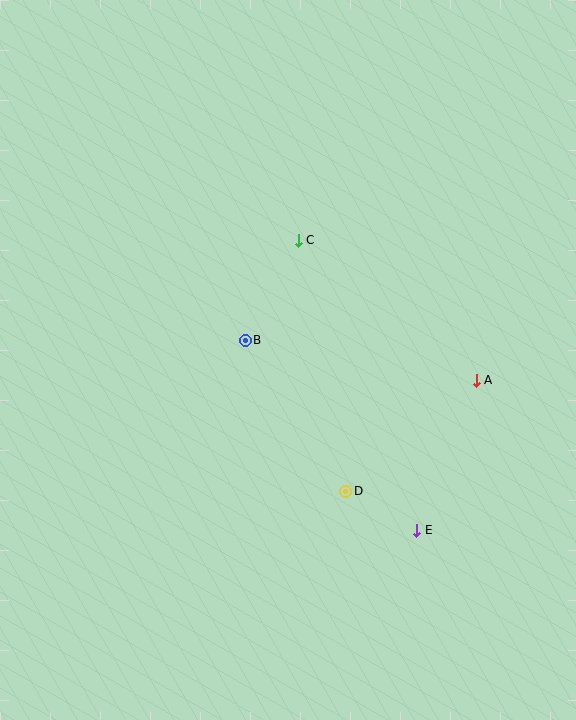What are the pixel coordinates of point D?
Point D is at (346, 491).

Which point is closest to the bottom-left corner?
Point D is closest to the bottom-left corner.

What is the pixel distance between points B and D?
The distance between B and D is 181 pixels.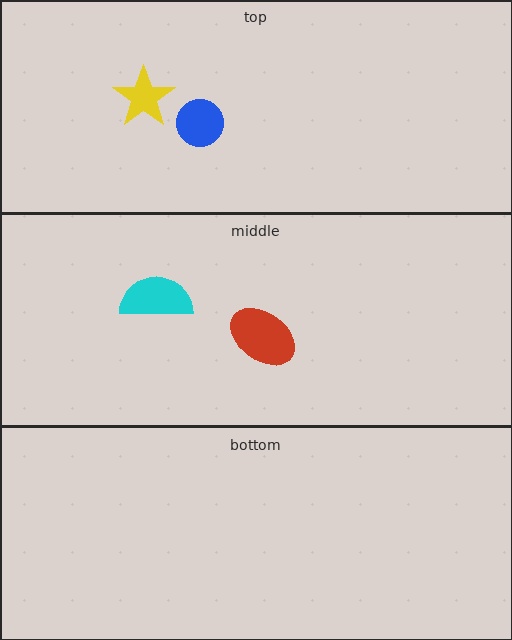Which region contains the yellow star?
The top region.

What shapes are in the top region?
The yellow star, the blue circle.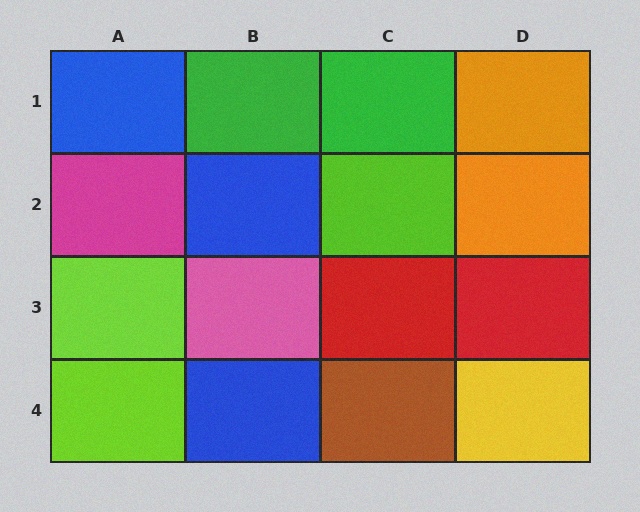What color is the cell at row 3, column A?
Lime.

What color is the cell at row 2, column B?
Blue.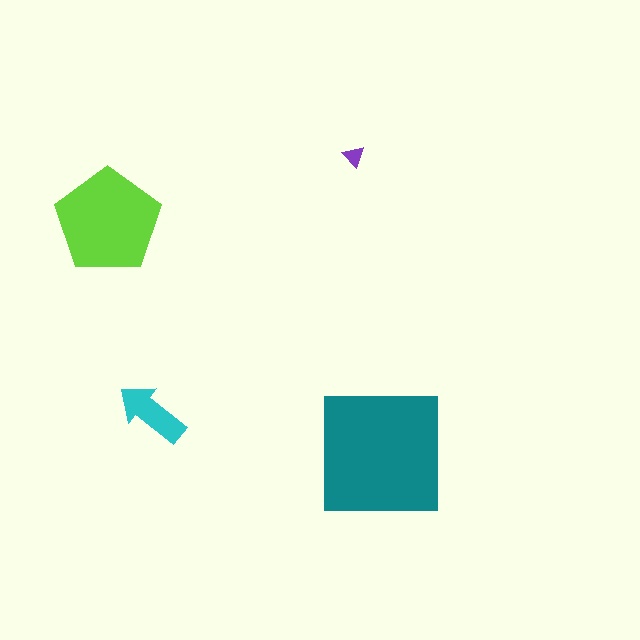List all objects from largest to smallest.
The teal square, the lime pentagon, the cyan arrow, the purple triangle.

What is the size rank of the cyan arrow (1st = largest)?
3rd.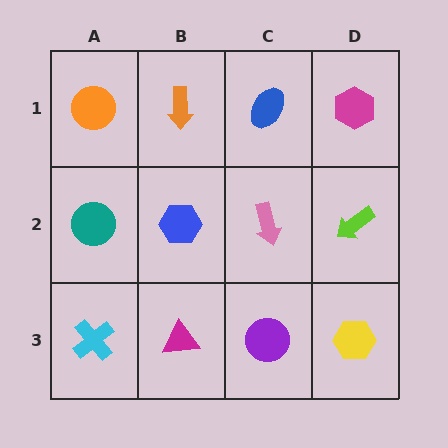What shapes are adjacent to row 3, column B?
A blue hexagon (row 2, column B), a cyan cross (row 3, column A), a purple circle (row 3, column C).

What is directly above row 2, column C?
A blue ellipse.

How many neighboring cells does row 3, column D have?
2.